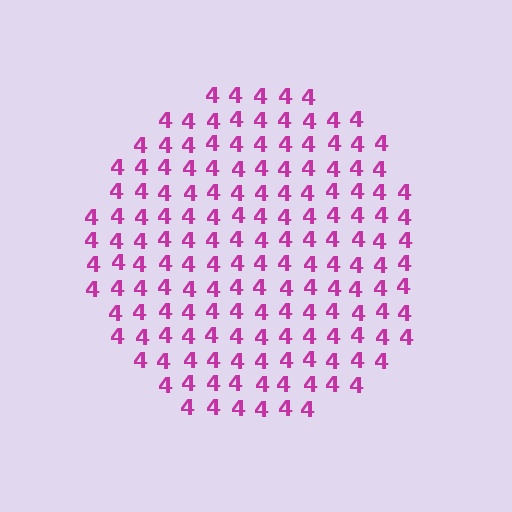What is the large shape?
The large shape is a circle.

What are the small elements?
The small elements are digit 4's.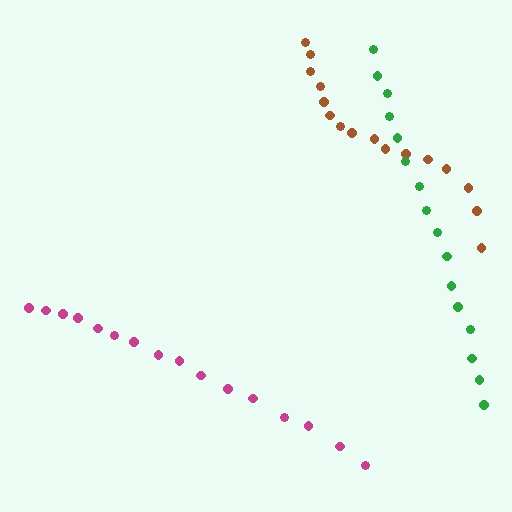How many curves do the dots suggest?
There are 3 distinct paths.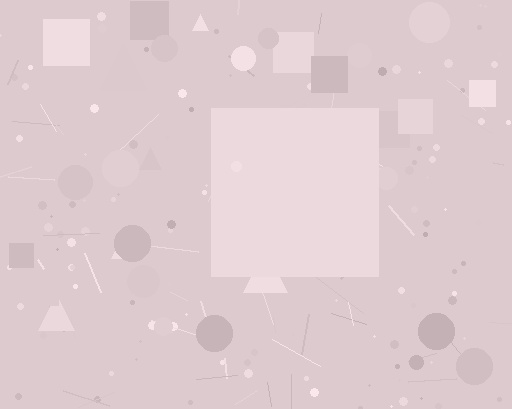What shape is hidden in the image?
A square is hidden in the image.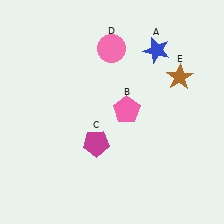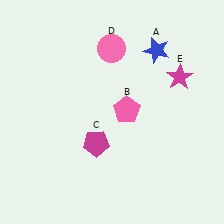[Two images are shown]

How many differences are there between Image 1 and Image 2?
There is 1 difference between the two images.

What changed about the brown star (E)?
In Image 1, E is brown. In Image 2, it changed to magenta.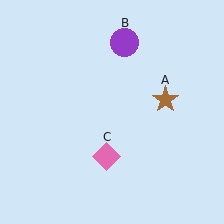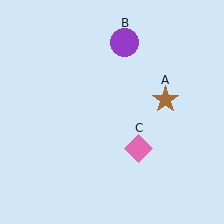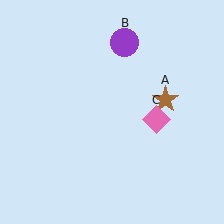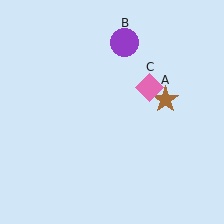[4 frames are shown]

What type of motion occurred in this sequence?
The pink diamond (object C) rotated counterclockwise around the center of the scene.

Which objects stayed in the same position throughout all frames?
Brown star (object A) and purple circle (object B) remained stationary.